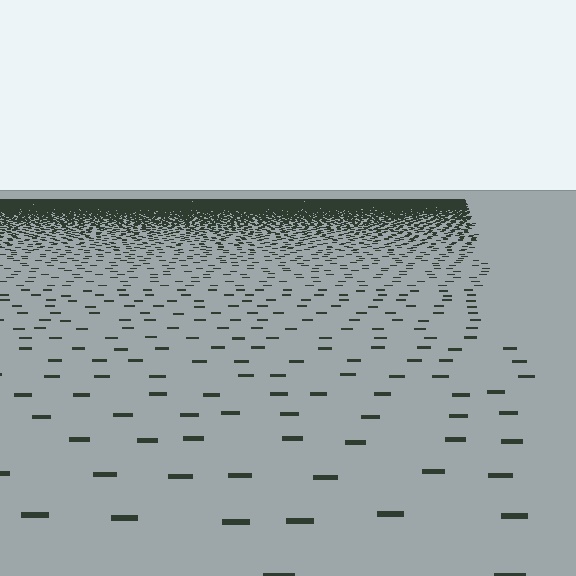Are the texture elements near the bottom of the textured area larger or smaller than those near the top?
Larger. Near the bottom, elements are closer to the viewer and appear at a bigger on-screen size.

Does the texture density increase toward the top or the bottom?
Density increases toward the top.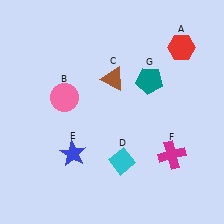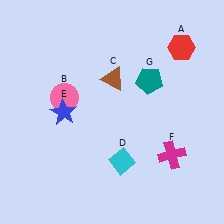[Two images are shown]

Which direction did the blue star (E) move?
The blue star (E) moved up.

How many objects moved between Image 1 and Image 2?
1 object moved between the two images.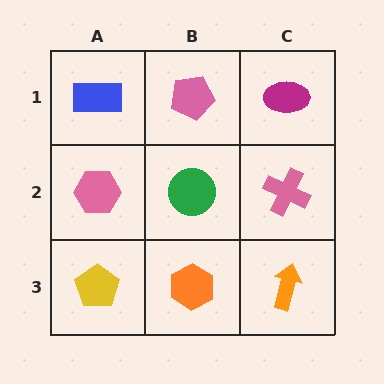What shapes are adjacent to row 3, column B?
A green circle (row 2, column B), a yellow pentagon (row 3, column A), an orange arrow (row 3, column C).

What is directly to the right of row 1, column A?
A pink pentagon.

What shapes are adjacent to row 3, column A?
A pink hexagon (row 2, column A), an orange hexagon (row 3, column B).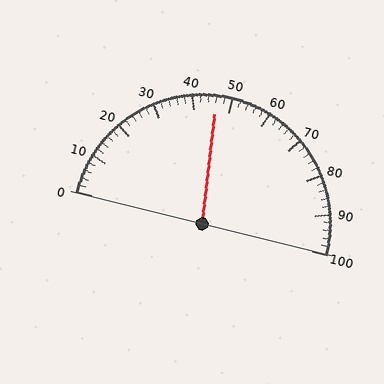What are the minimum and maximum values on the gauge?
The gauge ranges from 0 to 100.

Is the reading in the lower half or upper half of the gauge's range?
The reading is in the lower half of the range (0 to 100).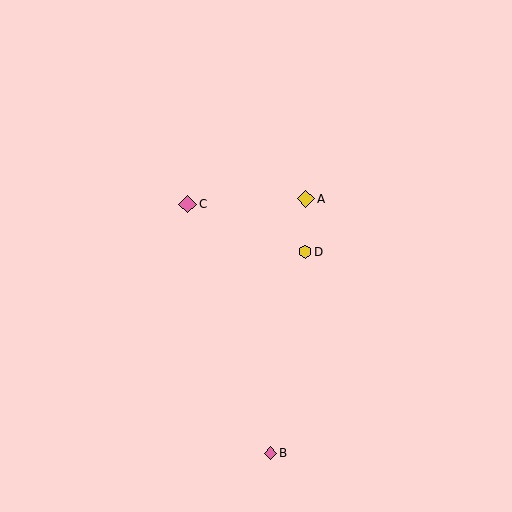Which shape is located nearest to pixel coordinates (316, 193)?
The yellow diamond (labeled A) at (306, 199) is nearest to that location.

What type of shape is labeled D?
Shape D is a yellow hexagon.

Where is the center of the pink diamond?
The center of the pink diamond is at (188, 204).